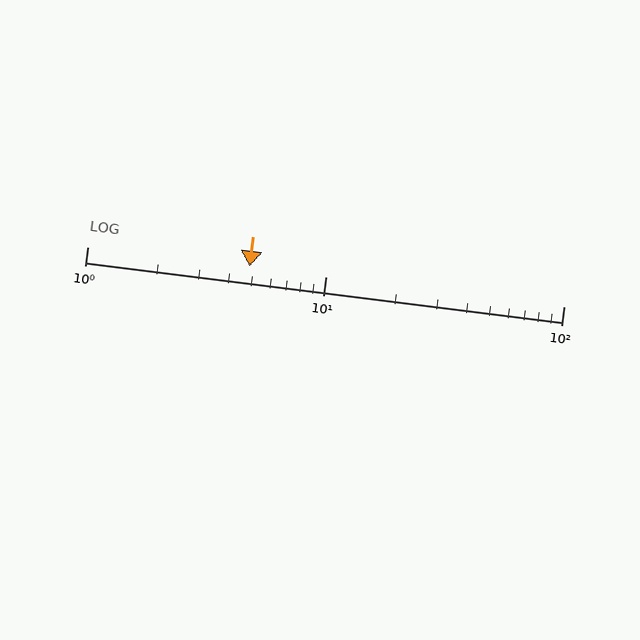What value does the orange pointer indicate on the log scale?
The pointer indicates approximately 4.8.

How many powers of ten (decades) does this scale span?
The scale spans 2 decades, from 1 to 100.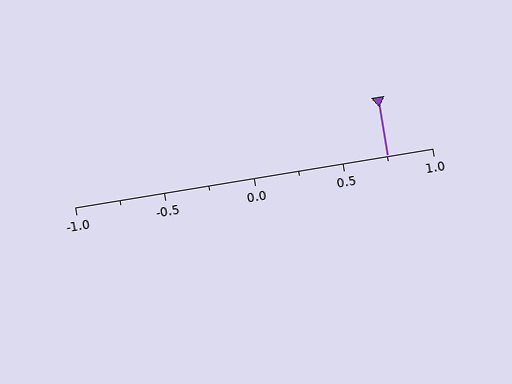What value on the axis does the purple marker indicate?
The marker indicates approximately 0.75.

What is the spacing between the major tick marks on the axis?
The major ticks are spaced 0.5 apart.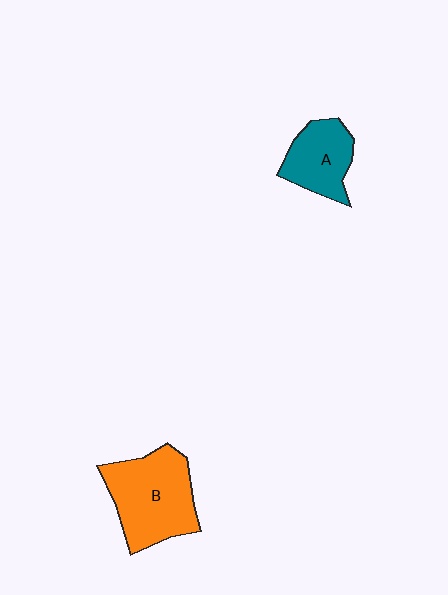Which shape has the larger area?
Shape B (orange).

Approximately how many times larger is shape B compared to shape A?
Approximately 1.6 times.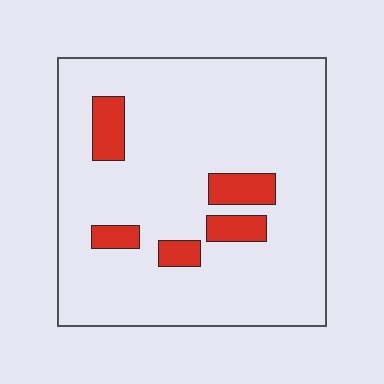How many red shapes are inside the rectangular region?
5.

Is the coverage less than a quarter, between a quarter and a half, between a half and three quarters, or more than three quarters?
Less than a quarter.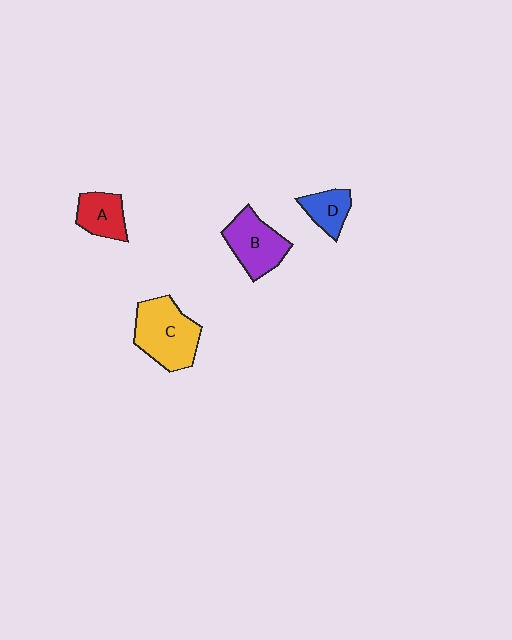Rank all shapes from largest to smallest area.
From largest to smallest: C (yellow), B (purple), A (red), D (blue).